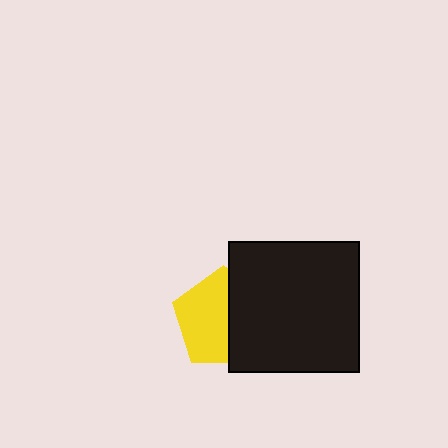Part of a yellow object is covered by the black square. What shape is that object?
It is a pentagon.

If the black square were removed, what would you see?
You would see the complete yellow pentagon.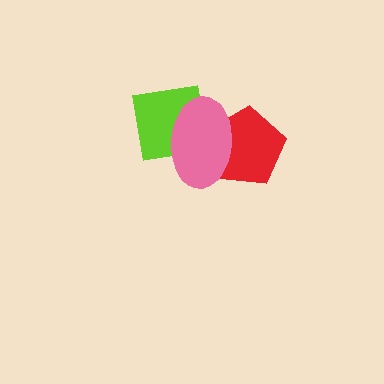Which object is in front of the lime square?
The pink ellipse is in front of the lime square.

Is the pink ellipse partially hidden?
No, no other shape covers it.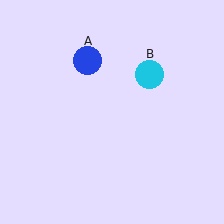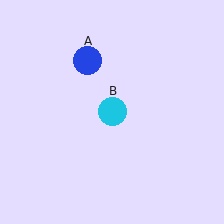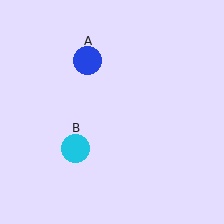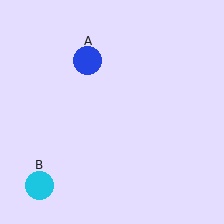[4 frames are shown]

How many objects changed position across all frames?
1 object changed position: cyan circle (object B).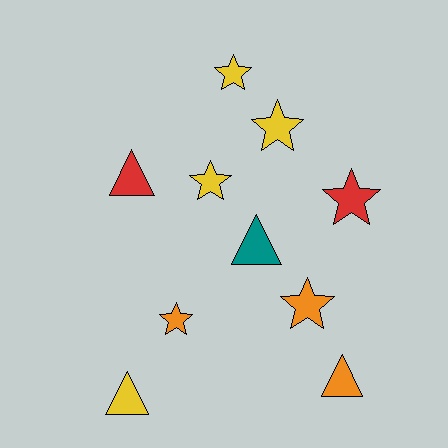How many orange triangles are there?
There is 1 orange triangle.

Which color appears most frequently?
Yellow, with 4 objects.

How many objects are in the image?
There are 10 objects.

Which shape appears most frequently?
Star, with 6 objects.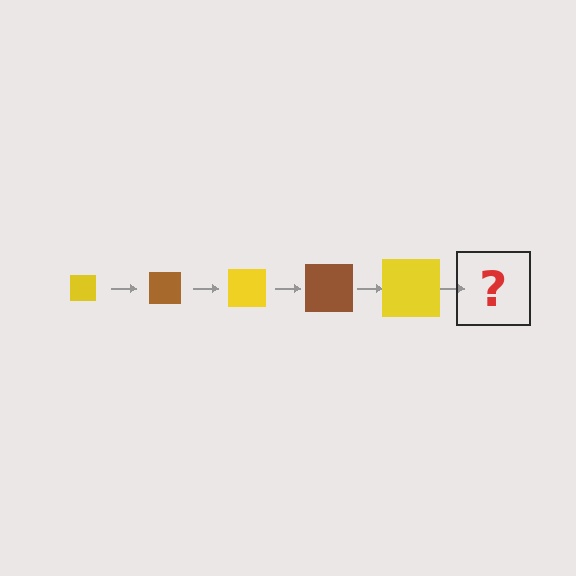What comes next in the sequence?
The next element should be a brown square, larger than the previous one.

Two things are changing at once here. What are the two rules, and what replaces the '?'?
The two rules are that the square grows larger each step and the color cycles through yellow and brown. The '?' should be a brown square, larger than the previous one.